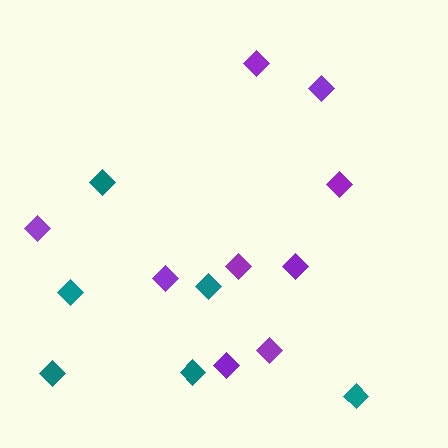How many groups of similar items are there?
There are 2 groups: one group of teal diamonds (6) and one group of purple diamonds (9).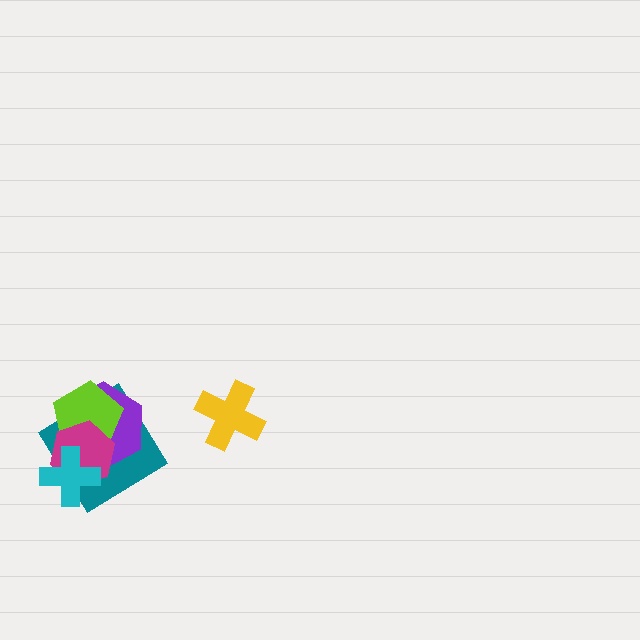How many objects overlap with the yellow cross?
0 objects overlap with the yellow cross.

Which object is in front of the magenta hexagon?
The cyan cross is in front of the magenta hexagon.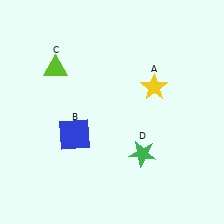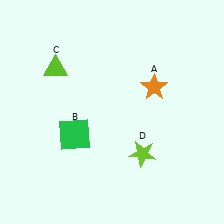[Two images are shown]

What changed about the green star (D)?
In Image 1, D is green. In Image 2, it changed to lime.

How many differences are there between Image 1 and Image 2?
There are 3 differences between the two images.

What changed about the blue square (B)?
In Image 1, B is blue. In Image 2, it changed to green.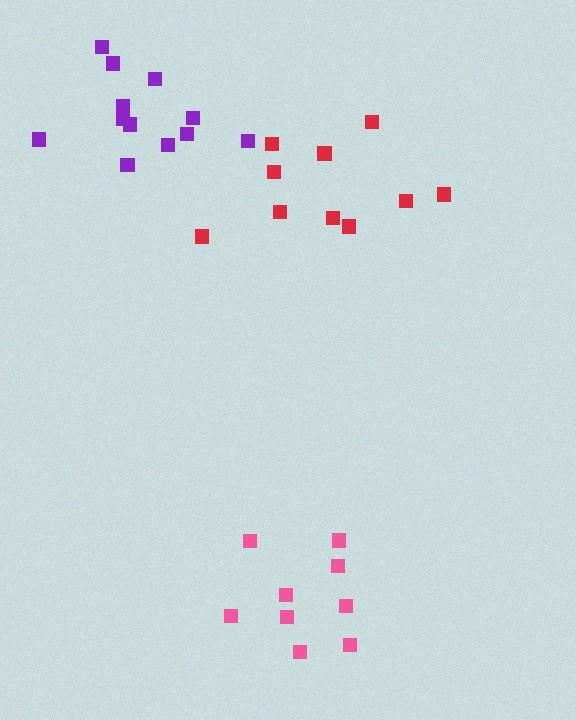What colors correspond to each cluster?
The clusters are colored: red, pink, purple.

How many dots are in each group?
Group 1: 10 dots, Group 2: 9 dots, Group 3: 12 dots (31 total).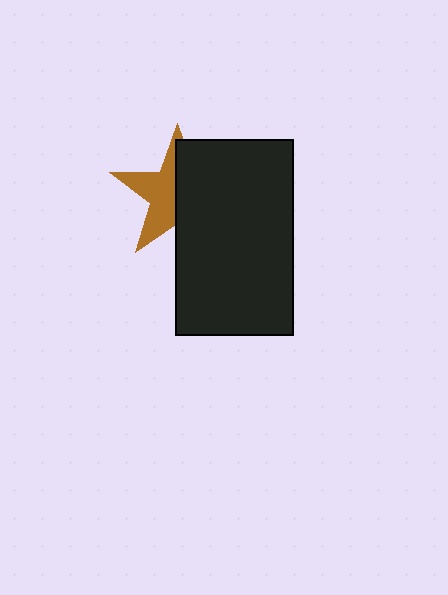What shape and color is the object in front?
The object in front is a black rectangle.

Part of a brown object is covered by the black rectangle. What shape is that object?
It is a star.